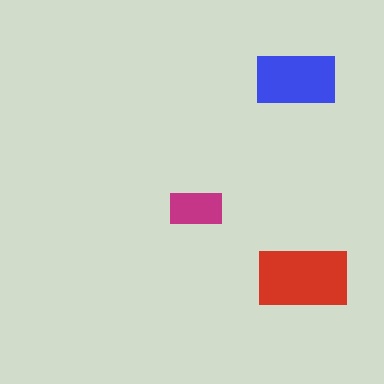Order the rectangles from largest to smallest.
the red one, the blue one, the magenta one.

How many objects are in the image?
There are 3 objects in the image.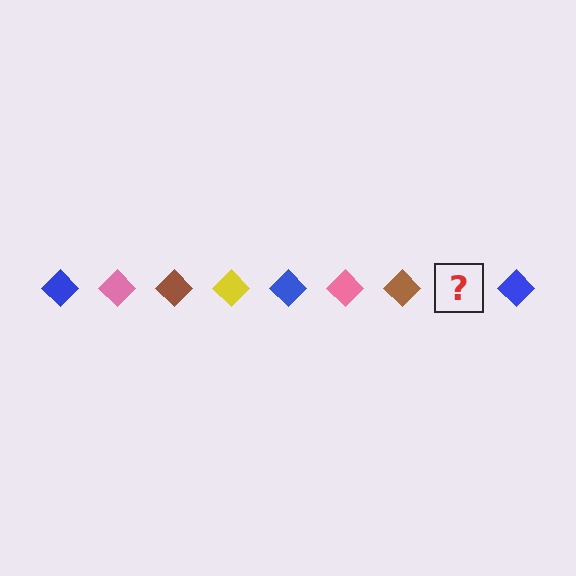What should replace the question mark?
The question mark should be replaced with a yellow diamond.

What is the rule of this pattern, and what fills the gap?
The rule is that the pattern cycles through blue, pink, brown, yellow diamonds. The gap should be filled with a yellow diamond.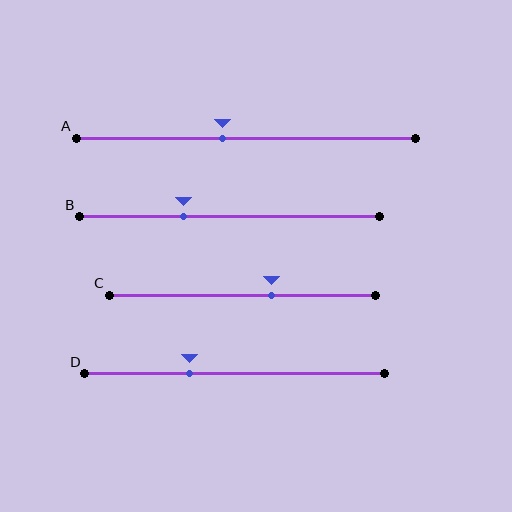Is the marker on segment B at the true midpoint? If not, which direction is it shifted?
No, the marker on segment B is shifted to the left by about 15% of the segment length.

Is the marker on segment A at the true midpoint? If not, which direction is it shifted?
No, the marker on segment A is shifted to the left by about 7% of the segment length.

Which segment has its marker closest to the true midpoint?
Segment A has its marker closest to the true midpoint.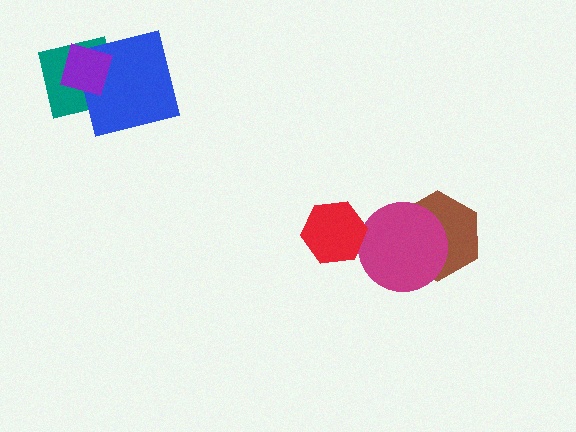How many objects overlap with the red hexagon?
1 object overlaps with the red hexagon.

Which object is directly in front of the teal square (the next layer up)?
The blue square is directly in front of the teal square.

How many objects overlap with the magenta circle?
2 objects overlap with the magenta circle.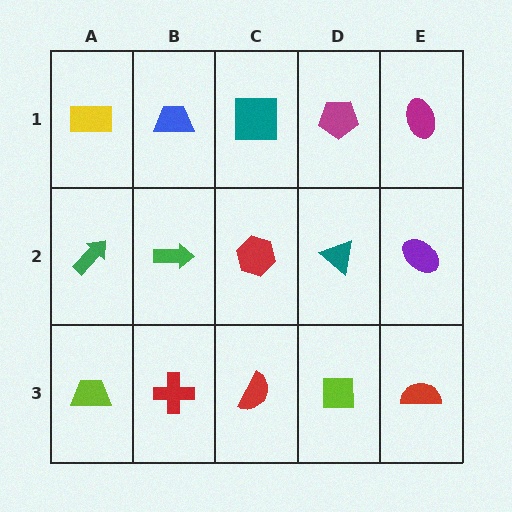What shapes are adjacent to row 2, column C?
A teal square (row 1, column C), a red semicircle (row 3, column C), a green arrow (row 2, column B), a teal triangle (row 2, column D).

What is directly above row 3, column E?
A purple ellipse.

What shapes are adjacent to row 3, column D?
A teal triangle (row 2, column D), a red semicircle (row 3, column C), a red semicircle (row 3, column E).